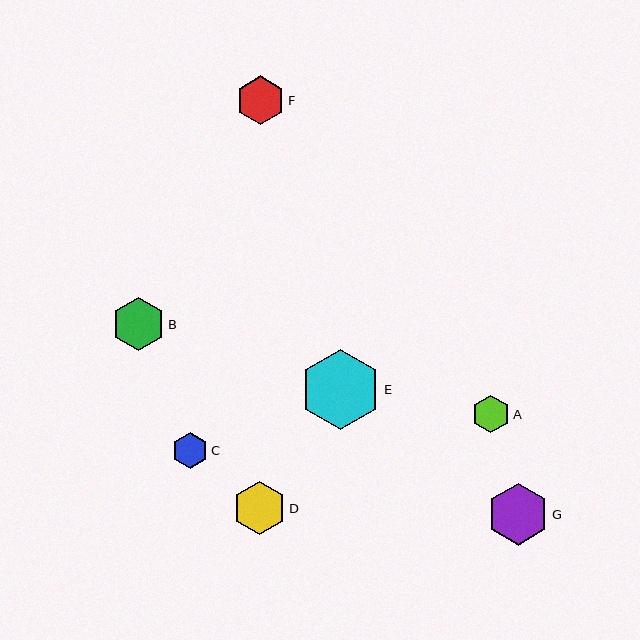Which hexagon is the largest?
Hexagon E is the largest with a size of approximately 80 pixels.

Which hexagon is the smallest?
Hexagon C is the smallest with a size of approximately 36 pixels.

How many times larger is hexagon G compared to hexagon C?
Hexagon G is approximately 1.7 times the size of hexagon C.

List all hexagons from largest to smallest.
From largest to smallest: E, G, D, B, F, A, C.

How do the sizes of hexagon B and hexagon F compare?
Hexagon B and hexagon F are approximately the same size.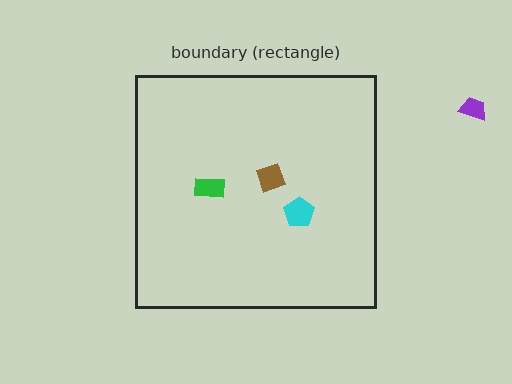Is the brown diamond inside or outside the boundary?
Inside.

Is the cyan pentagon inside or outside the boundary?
Inside.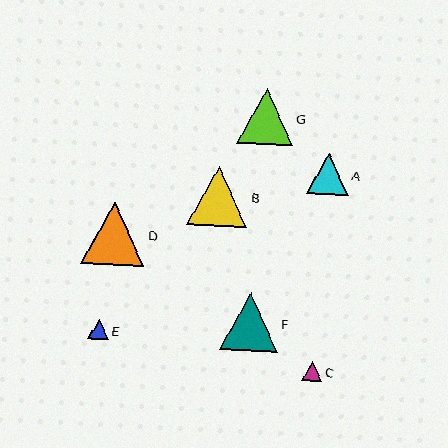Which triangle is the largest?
Triangle D is the largest with a size of approximately 63 pixels.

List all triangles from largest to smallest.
From largest to smallest: D, B, F, G, A, E, C.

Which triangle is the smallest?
Triangle C is the smallest with a size of approximately 20 pixels.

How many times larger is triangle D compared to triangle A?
Triangle D is approximately 1.5 times the size of triangle A.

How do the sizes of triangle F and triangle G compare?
Triangle F and triangle G are approximately the same size.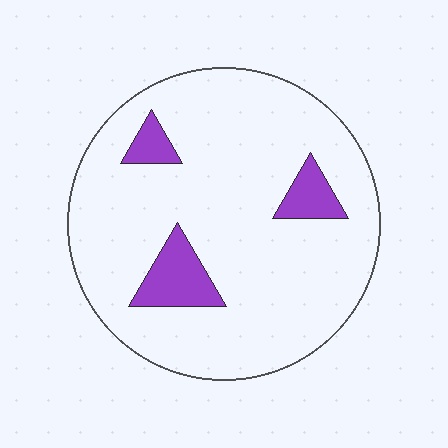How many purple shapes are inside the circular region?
3.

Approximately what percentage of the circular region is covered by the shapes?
Approximately 10%.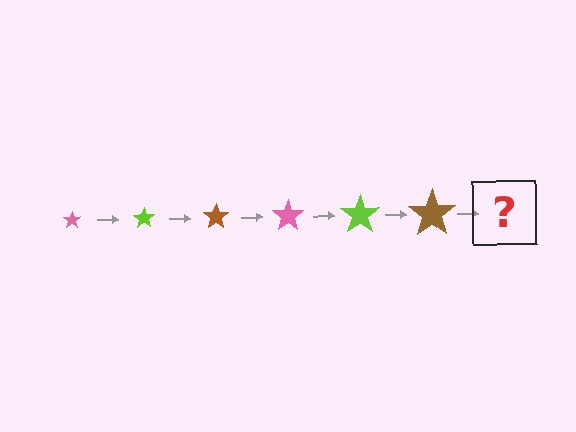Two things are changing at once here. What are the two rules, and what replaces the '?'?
The two rules are that the star grows larger each step and the color cycles through pink, lime, and brown. The '?' should be a pink star, larger than the previous one.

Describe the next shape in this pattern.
It should be a pink star, larger than the previous one.